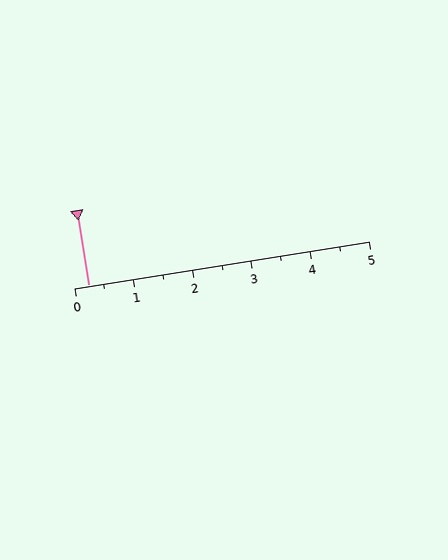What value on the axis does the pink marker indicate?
The marker indicates approximately 0.2.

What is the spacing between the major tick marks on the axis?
The major ticks are spaced 1 apart.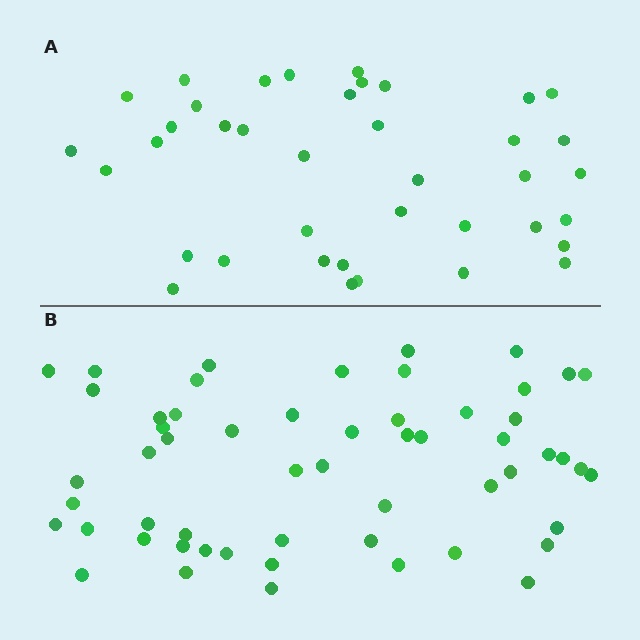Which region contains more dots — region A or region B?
Region B (the bottom region) has more dots.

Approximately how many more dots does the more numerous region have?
Region B has approximately 15 more dots than region A.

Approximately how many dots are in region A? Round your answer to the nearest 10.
About 40 dots. (The exact count is 39, which rounds to 40.)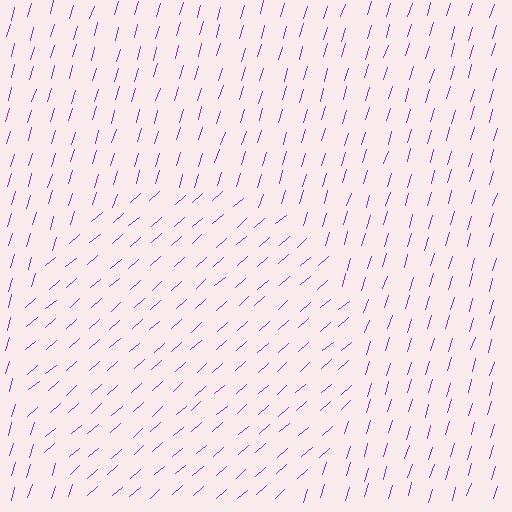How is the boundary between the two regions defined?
The boundary is defined purely by a change in line orientation (approximately 32 degrees difference). All lines are the same color and thickness.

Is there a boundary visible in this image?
Yes, there is a texture boundary formed by a change in line orientation.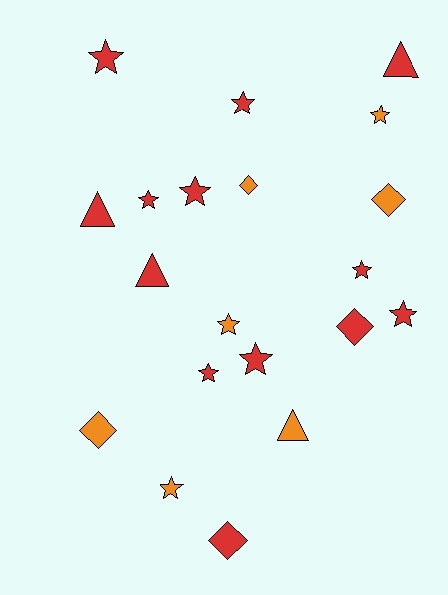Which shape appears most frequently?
Star, with 11 objects.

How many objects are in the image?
There are 20 objects.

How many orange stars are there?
There are 3 orange stars.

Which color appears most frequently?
Red, with 13 objects.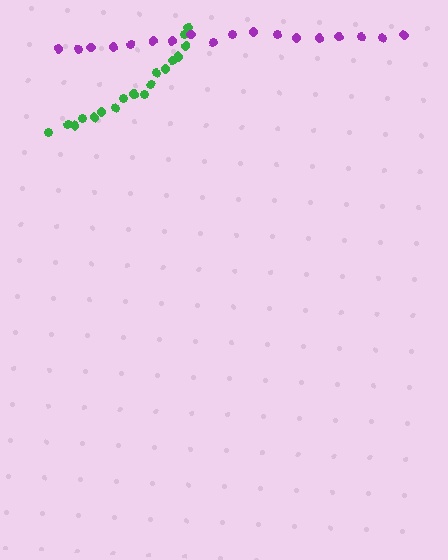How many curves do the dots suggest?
There are 2 distinct paths.